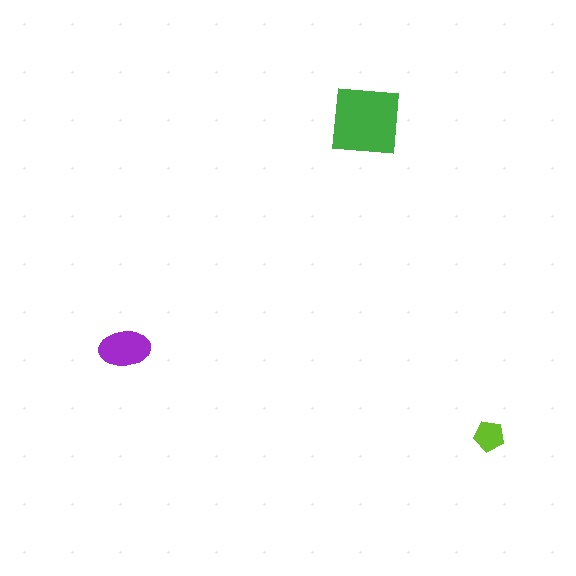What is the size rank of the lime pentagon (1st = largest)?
3rd.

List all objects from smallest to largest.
The lime pentagon, the purple ellipse, the green square.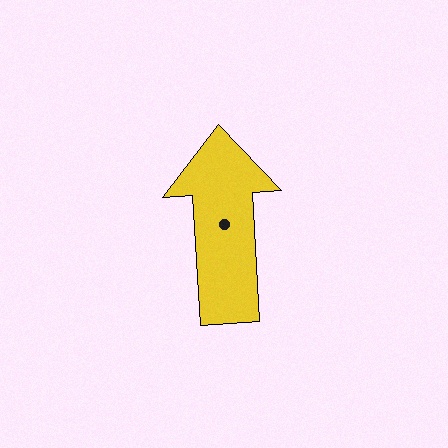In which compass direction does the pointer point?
North.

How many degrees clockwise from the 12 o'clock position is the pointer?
Approximately 357 degrees.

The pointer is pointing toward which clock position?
Roughly 12 o'clock.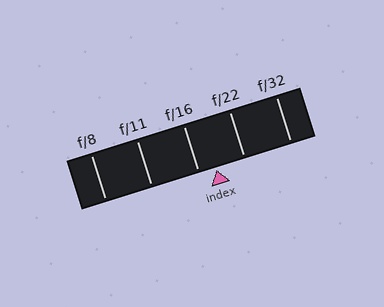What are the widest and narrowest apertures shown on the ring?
The widest aperture shown is f/8 and the narrowest is f/32.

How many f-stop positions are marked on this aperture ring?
There are 5 f-stop positions marked.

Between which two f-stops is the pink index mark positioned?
The index mark is between f/16 and f/22.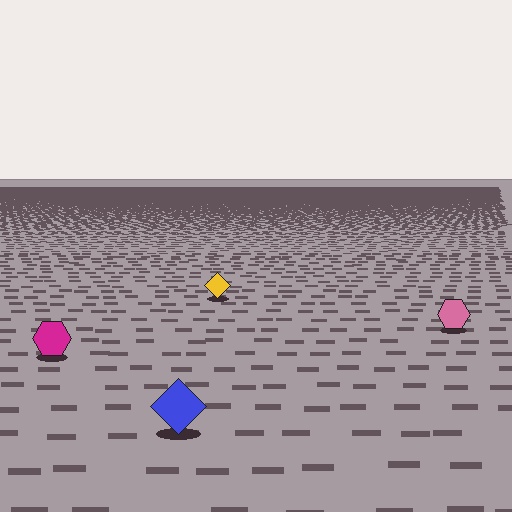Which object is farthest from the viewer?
The yellow diamond is farthest from the viewer. It appears smaller and the ground texture around it is denser.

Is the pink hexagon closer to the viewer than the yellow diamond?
Yes. The pink hexagon is closer — you can tell from the texture gradient: the ground texture is coarser near it.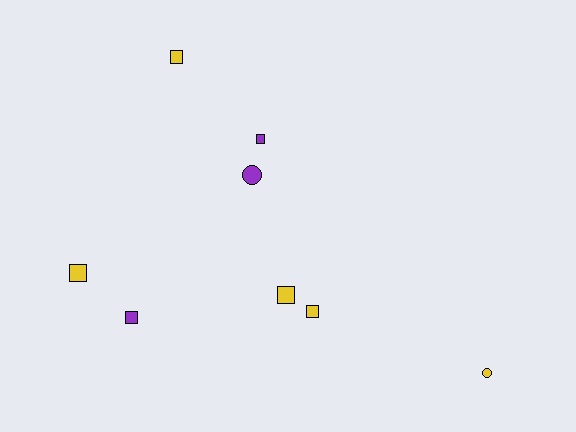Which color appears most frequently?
Yellow, with 5 objects.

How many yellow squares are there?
There are 4 yellow squares.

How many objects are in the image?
There are 8 objects.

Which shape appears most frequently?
Square, with 6 objects.